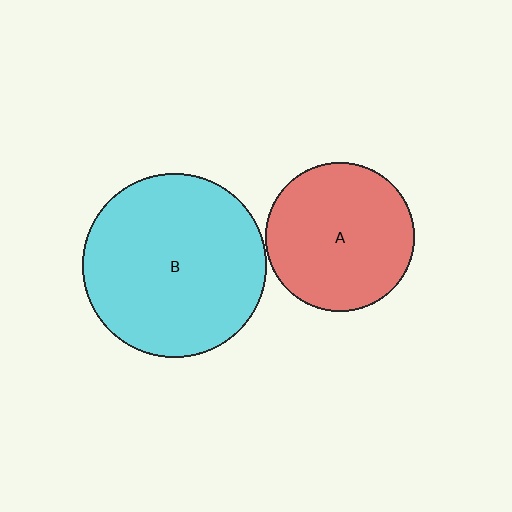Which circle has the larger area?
Circle B (cyan).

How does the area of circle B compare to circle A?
Approximately 1.5 times.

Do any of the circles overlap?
No, none of the circles overlap.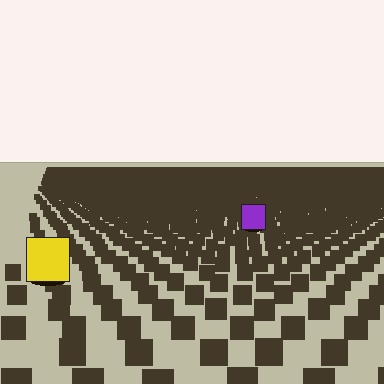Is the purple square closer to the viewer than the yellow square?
No. The yellow square is closer — you can tell from the texture gradient: the ground texture is coarser near it.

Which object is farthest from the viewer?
The purple square is farthest from the viewer. It appears smaller and the ground texture around it is denser.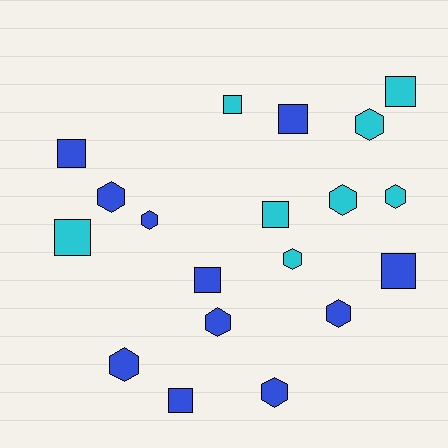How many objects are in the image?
There are 19 objects.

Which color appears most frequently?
Blue, with 11 objects.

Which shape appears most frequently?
Hexagon, with 10 objects.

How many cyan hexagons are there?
There are 4 cyan hexagons.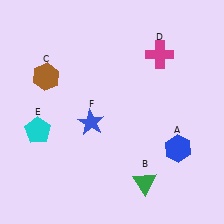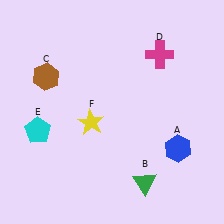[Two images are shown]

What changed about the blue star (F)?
In Image 1, F is blue. In Image 2, it changed to yellow.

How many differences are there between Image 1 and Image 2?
There is 1 difference between the two images.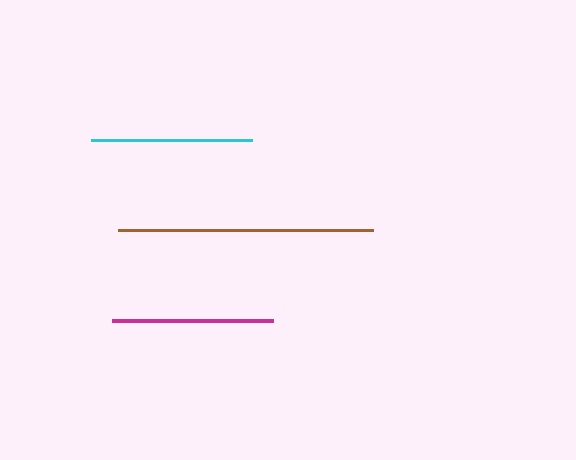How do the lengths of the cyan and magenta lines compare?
The cyan and magenta lines are approximately the same length.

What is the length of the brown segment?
The brown segment is approximately 254 pixels long.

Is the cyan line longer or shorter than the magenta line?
The cyan line is longer than the magenta line.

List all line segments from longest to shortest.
From longest to shortest: brown, cyan, magenta.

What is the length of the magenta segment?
The magenta segment is approximately 160 pixels long.